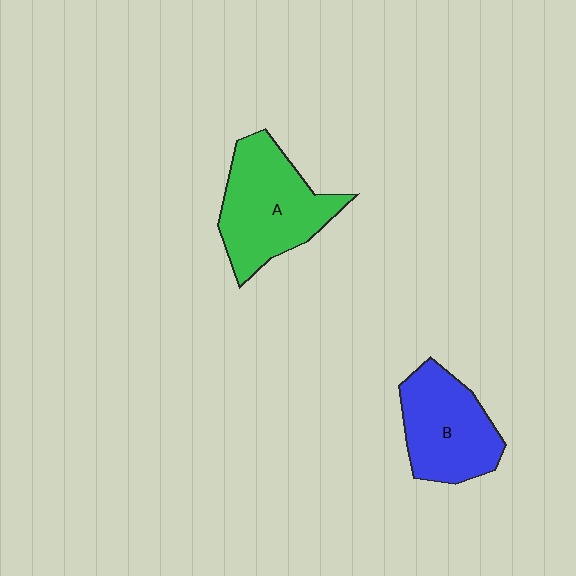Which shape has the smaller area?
Shape B (blue).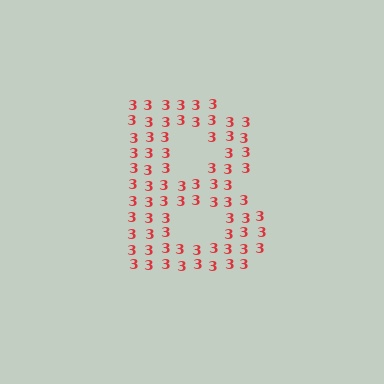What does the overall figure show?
The overall figure shows the letter B.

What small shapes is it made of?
It is made of small digit 3's.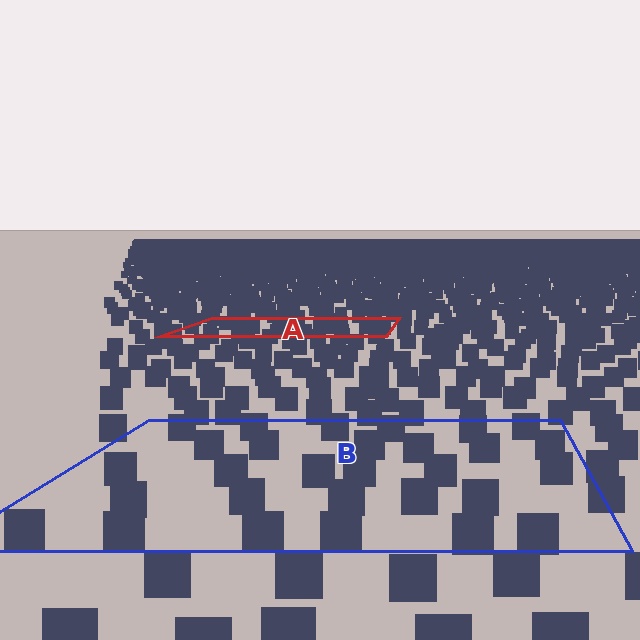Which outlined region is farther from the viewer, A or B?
Region A is farther from the viewer — the texture elements inside it appear smaller and more densely packed.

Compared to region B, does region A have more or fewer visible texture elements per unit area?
Region A has more texture elements per unit area — they are packed more densely because it is farther away.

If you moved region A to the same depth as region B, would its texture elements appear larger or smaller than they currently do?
They would appear larger. At a closer depth, the same texture elements are projected at a bigger on-screen size.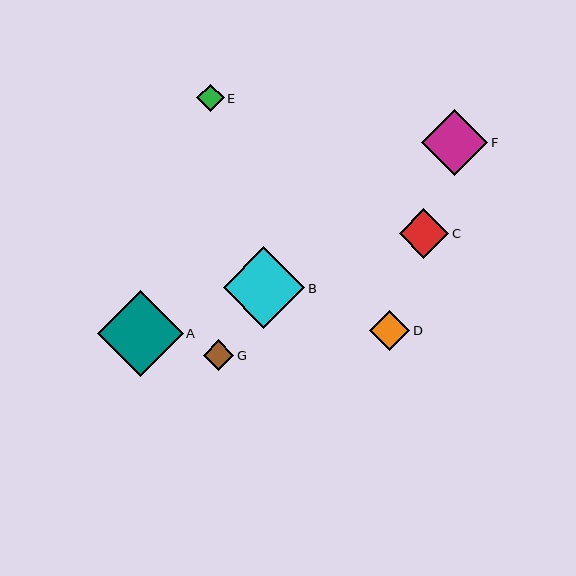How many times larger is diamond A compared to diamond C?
Diamond A is approximately 1.7 times the size of diamond C.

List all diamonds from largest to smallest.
From largest to smallest: A, B, F, C, D, G, E.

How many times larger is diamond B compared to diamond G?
Diamond B is approximately 2.7 times the size of diamond G.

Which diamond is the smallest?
Diamond E is the smallest with a size of approximately 28 pixels.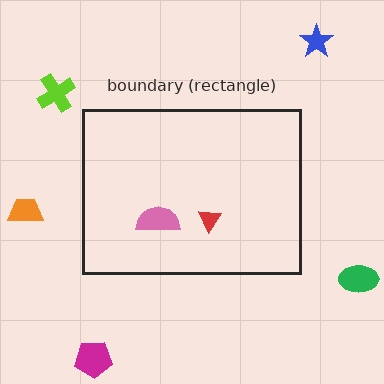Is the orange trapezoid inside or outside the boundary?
Outside.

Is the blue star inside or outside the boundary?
Outside.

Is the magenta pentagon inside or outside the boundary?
Outside.